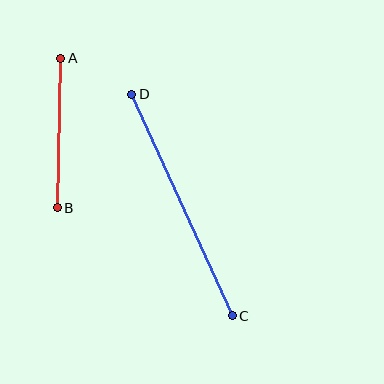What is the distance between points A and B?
The distance is approximately 150 pixels.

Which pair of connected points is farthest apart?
Points C and D are farthest apart.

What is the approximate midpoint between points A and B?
The midpoint is at approximately (59, 133) pixels.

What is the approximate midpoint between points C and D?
The midpoint is at approximately (182, 205) pixels.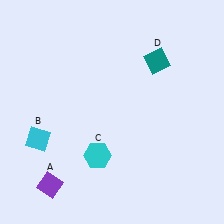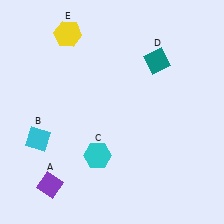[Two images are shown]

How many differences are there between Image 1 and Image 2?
There is 1 difference between the two images.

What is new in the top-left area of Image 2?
A yellow hexagon (E) was added in the top-left area of Image 2.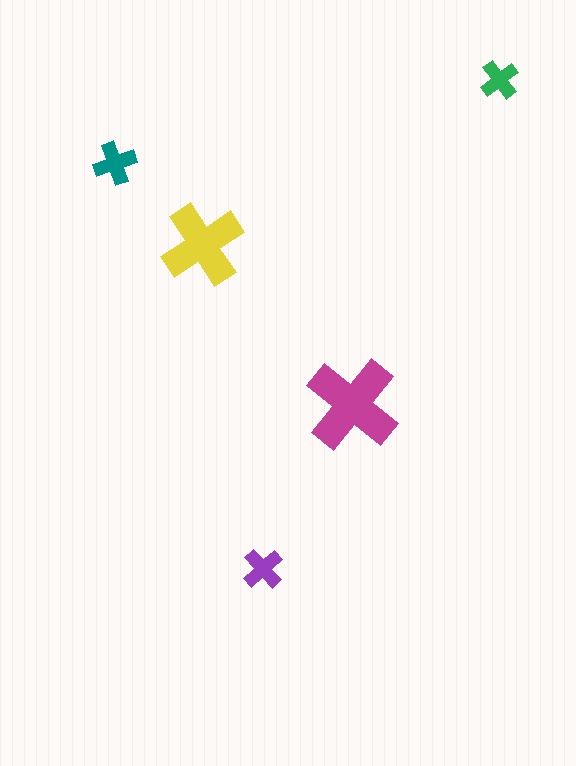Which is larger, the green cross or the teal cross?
The teal one.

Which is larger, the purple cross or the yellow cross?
The yellow one.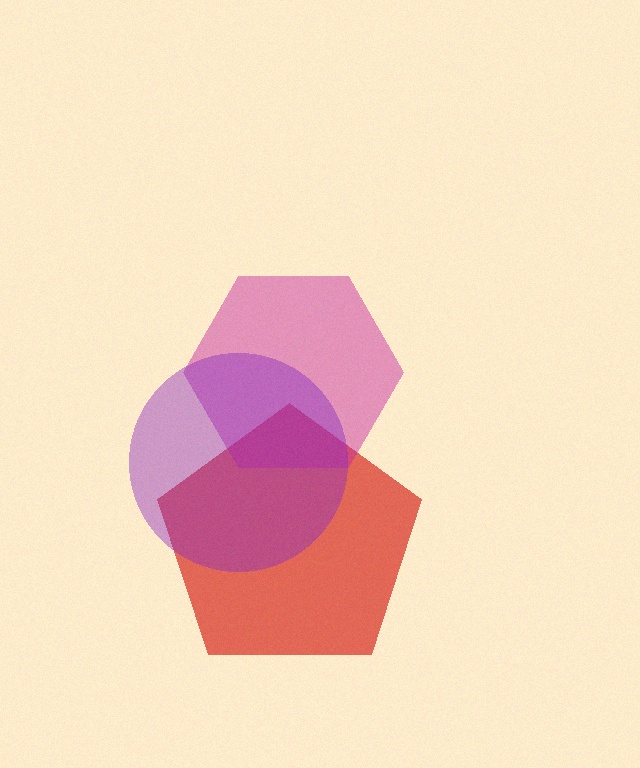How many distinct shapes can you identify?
There are 3 distinct shapes: a red pentagon, a magenta hexagon, a purple circle.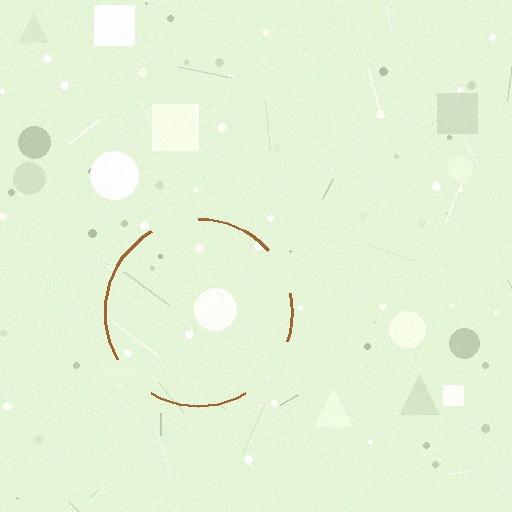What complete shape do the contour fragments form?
The contour fragments form a circle.